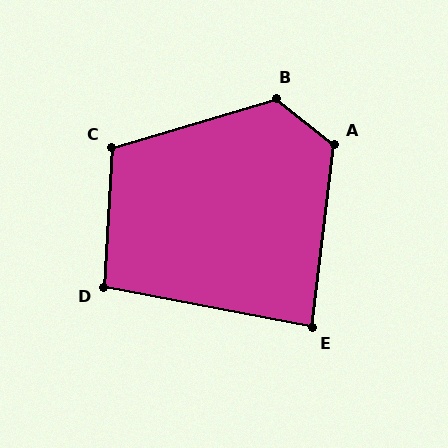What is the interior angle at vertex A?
Approximately 122 degrees (obtuse).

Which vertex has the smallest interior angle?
E, at approximately 86 degrees.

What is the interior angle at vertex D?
Approximately 98 degrees (obtuse).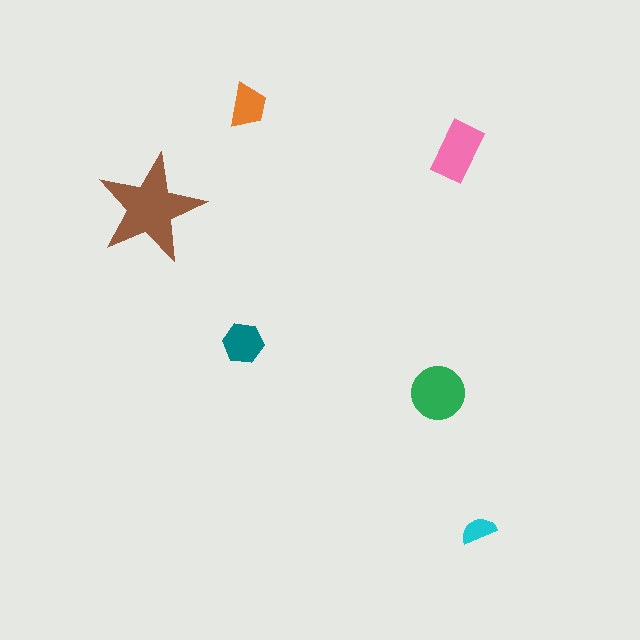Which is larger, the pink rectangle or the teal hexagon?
The pink rectangle.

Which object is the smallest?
The cyan semicircle.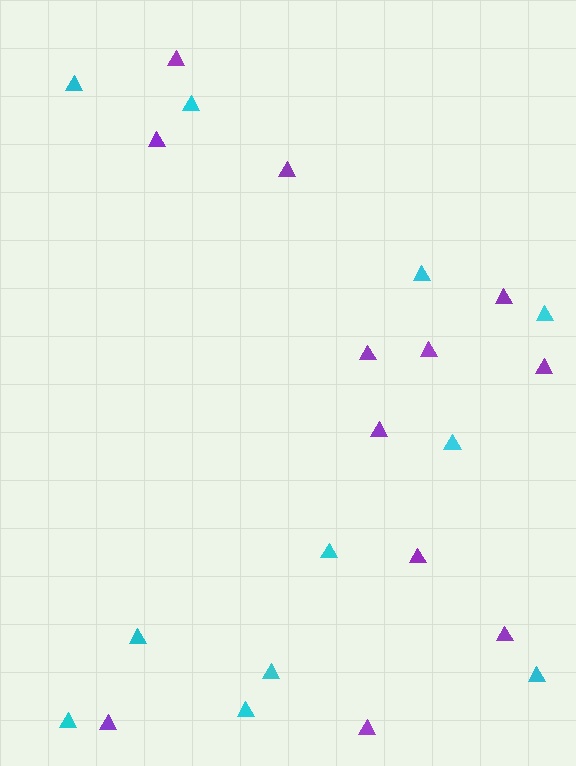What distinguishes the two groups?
There are 2 groups: one group of cyan triangles (11) and one group of purple triangles (12).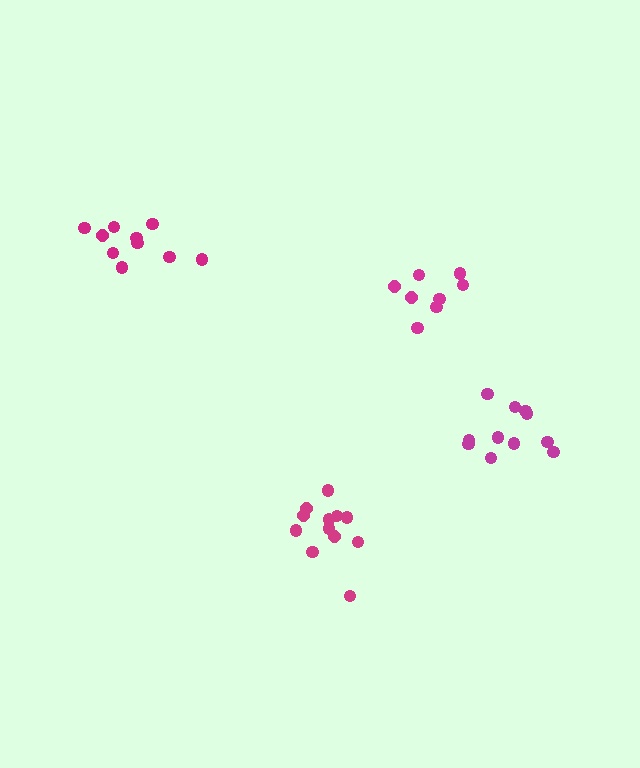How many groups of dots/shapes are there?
There are 4 groups.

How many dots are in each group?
Group 1: 11 dots, Group 2: 8 dots, Group 3: 10 dots, Group 4: 12 dots (41 total).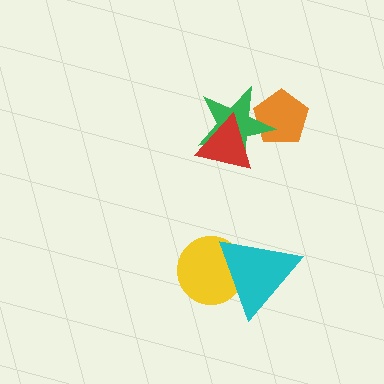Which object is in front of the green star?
The red triangle is in front of the green star.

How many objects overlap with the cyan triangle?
1 object overlaps with the cyan triangle.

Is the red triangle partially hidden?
No, no other shape covers it.